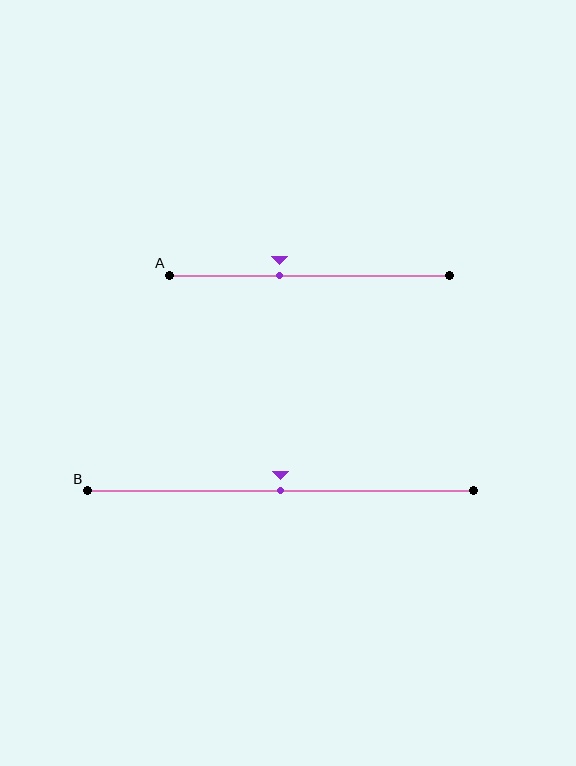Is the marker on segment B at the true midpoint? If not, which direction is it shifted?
Yes, the marker on segment B is at the true midpoint.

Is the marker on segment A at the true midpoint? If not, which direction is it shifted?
No, the marker on segment A is shifted to the left by about 11% of the segment length.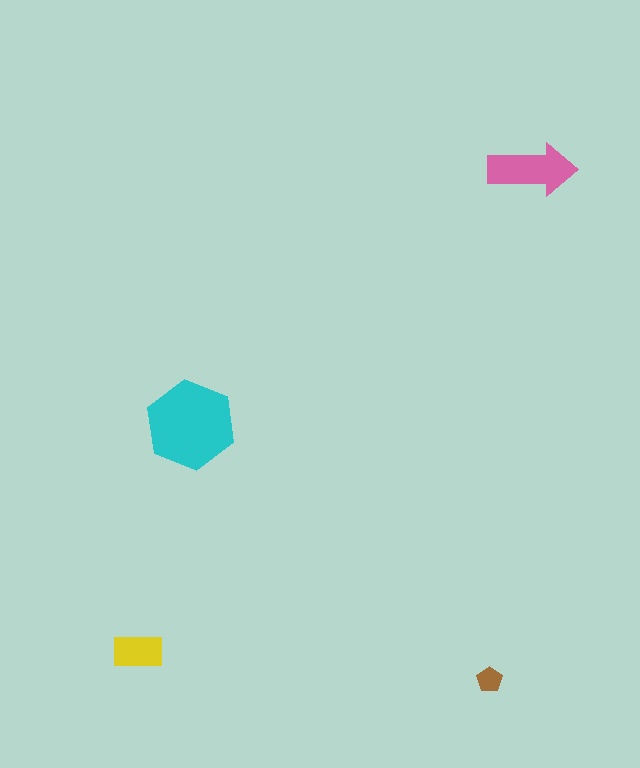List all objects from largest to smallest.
The cyan hexagon, the pink arrow, the yellow rectangle, the brown pentagon.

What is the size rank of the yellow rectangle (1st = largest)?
3rd.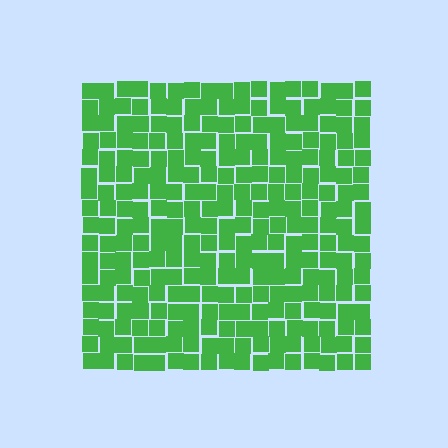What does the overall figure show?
The overall figure shows a square.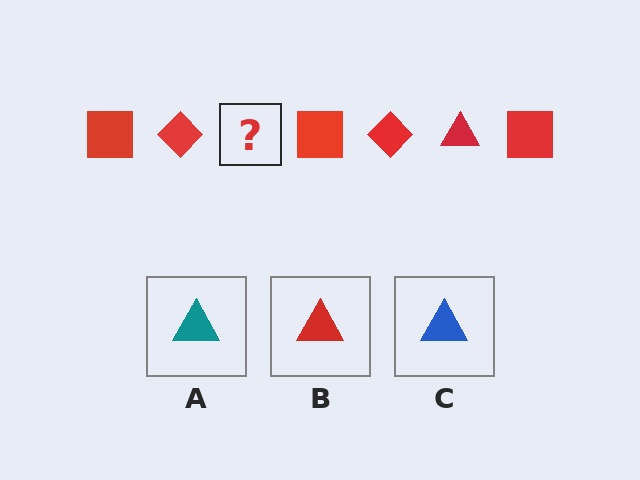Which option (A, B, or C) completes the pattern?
B.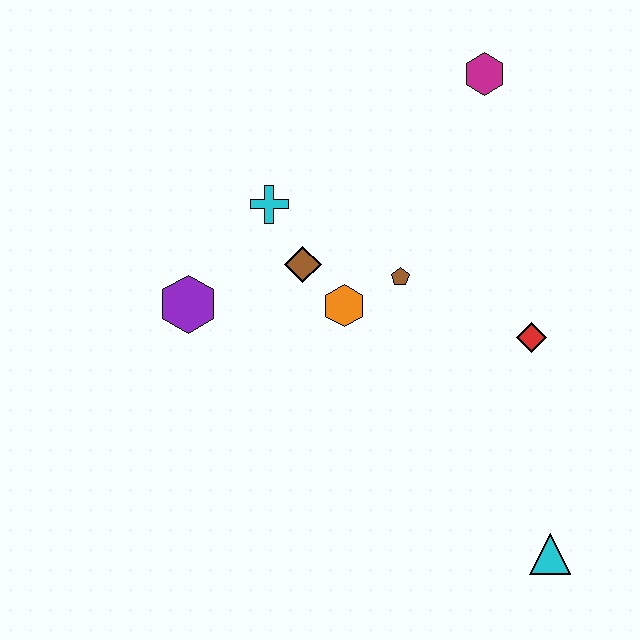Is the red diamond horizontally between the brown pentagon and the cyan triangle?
Yes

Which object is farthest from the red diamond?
The purple hexagon is farthest from the red diamond.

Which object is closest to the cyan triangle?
The red diamond is closest to the cyan triangle.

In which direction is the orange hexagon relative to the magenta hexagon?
The orange hexagon is below the magenta hexagon.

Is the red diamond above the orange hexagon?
No